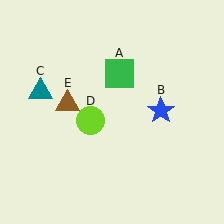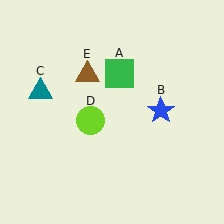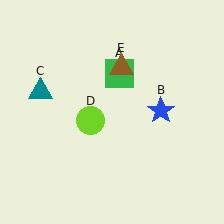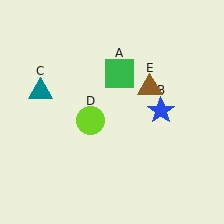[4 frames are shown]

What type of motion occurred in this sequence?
The brown triangle (object E) rotated clockwise around the center of the scene.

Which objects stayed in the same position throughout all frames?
Green square (object A) and blue star (object B) and teal triangle (object C) and lime circle (object D) remained stationary.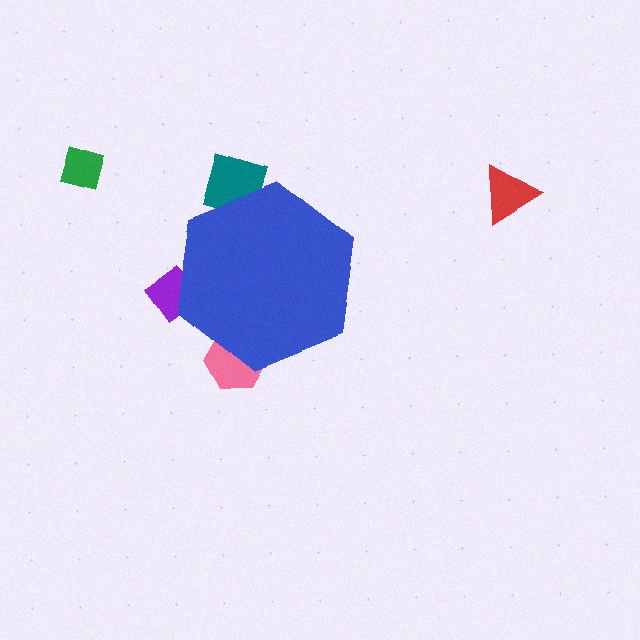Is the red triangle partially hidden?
No, the red triangle is fully visible.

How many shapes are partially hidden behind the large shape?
3 shapes are partially hidden.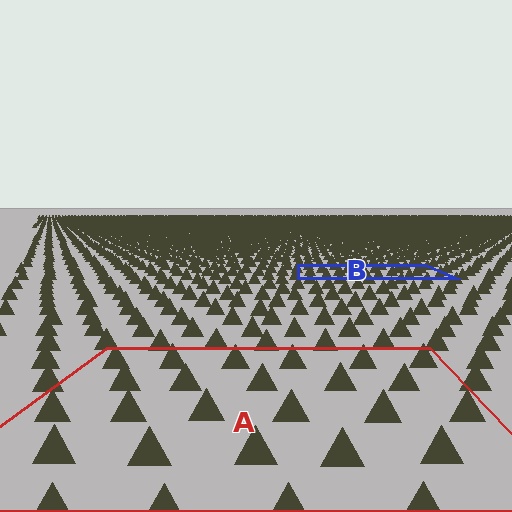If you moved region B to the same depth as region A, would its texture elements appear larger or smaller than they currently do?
They would appear larger. At a closer depth, the same texture elements are projected at a bigger on-screen size.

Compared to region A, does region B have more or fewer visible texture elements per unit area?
Region B has more texture elements per unit area — they are packed more densely because it is farther away.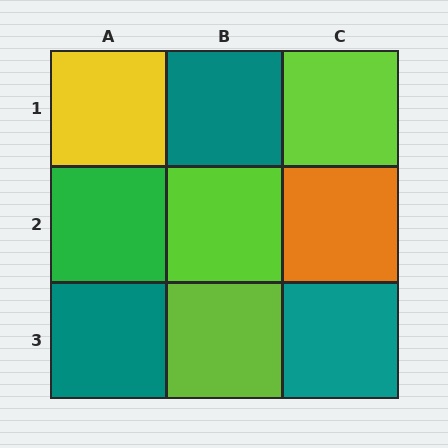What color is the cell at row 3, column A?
Teal.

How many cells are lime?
3 cells are lime.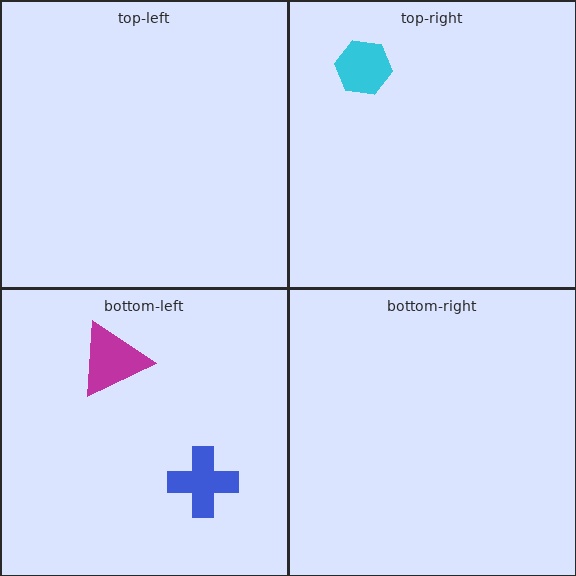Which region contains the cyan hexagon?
The top-right region.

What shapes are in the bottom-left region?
The blue cross, the magenta triangle.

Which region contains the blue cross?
The bottom-left region.